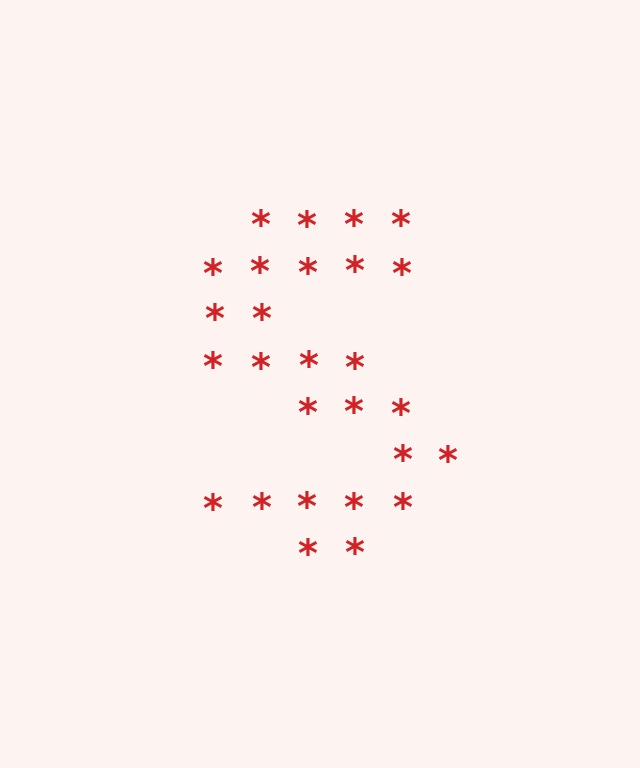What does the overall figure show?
The overall figure shows the letter S.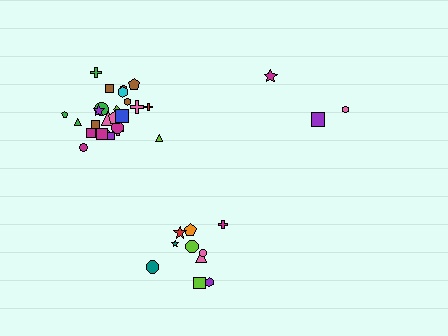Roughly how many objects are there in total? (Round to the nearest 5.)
Roughly 40 objects in total.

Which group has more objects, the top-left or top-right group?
The top-left group.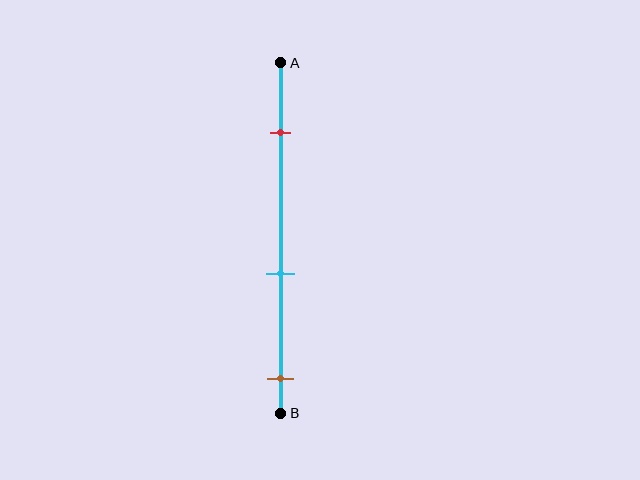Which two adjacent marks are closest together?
The cyan and brown marks are the closest adjacent pair.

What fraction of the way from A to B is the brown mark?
The brown mark is approximately 90% (0.9) of the way from A to B.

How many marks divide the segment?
There are 3 marks dividing the segment.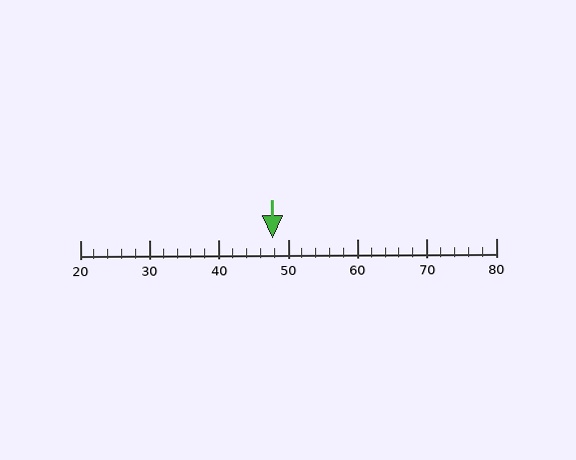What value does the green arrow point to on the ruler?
The green arrow points to approximately 48.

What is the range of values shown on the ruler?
The ruler shows values from 20 to 80.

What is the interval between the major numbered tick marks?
The major tick marks are spaced 10 units apart.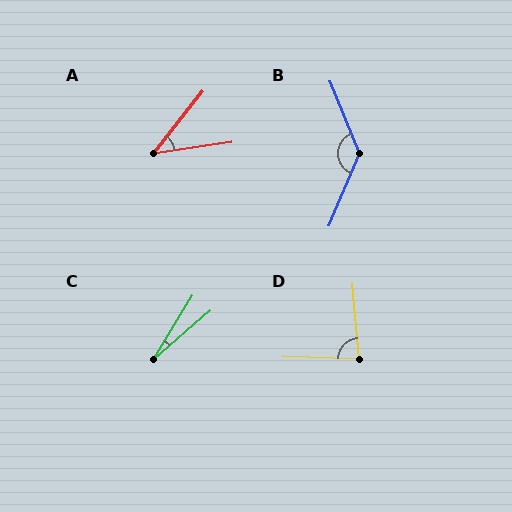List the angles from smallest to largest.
C (18°), A (44°), D (83°), B (135°).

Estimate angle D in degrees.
Approximately 83 degrees.